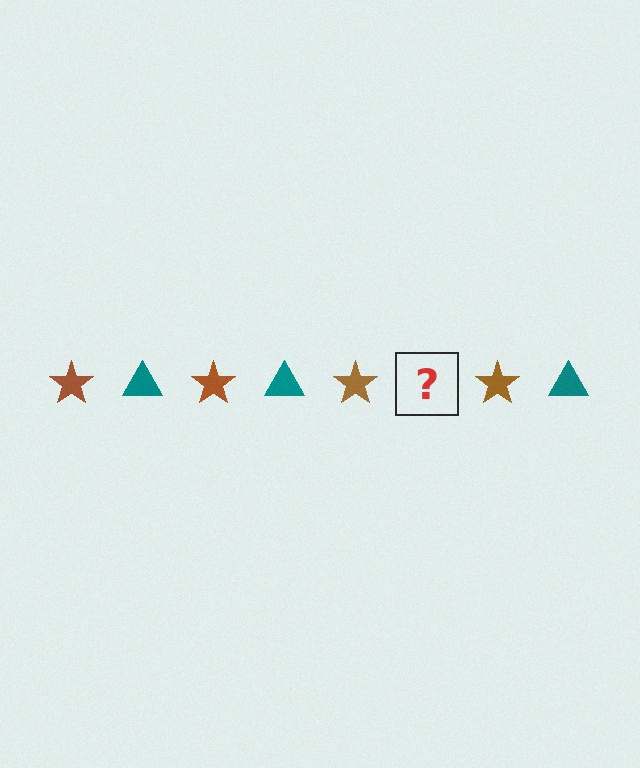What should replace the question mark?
The question mark should be replaced with a teal triangle.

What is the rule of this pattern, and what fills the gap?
The rule is that the pattern alternates between brown star and teal triangle. The gap should be filled with a teal triangle.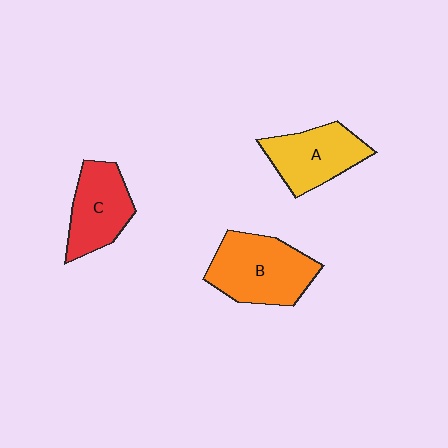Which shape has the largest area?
Shape B (orange).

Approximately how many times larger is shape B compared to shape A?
Approximately 1.3 times.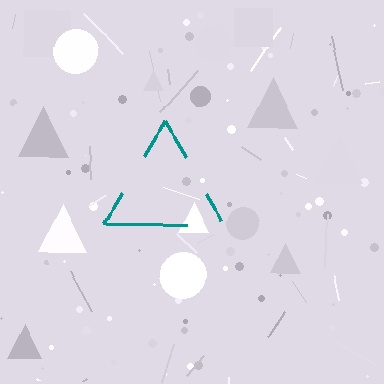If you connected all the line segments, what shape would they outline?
They would outline a triangle.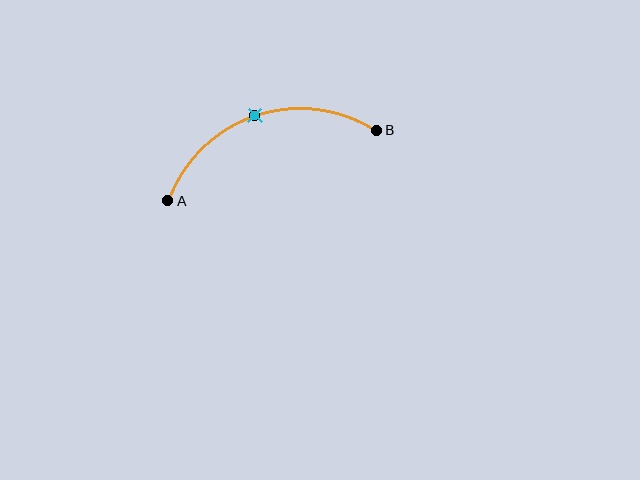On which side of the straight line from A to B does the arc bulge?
The arc bulges above the straight line connecting A and B.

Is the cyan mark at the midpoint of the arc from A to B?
Yes. The cyan mark lies on the arc at equal arc-length from both A and B — it is the arc midpoint.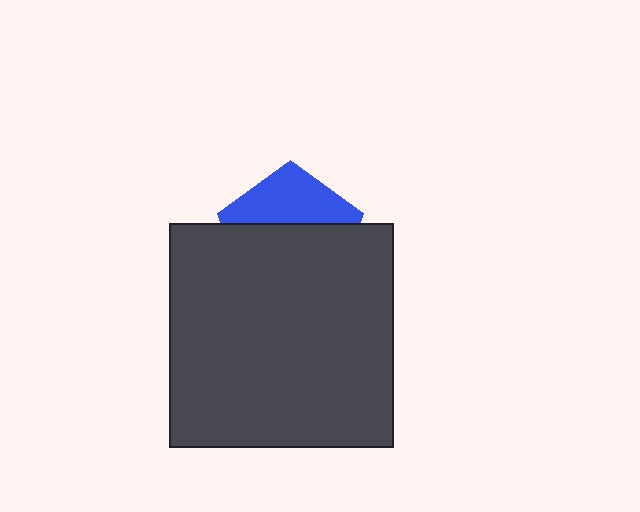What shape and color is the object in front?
The object in front is a dark gray square.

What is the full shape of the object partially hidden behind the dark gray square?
The partially hidden object is a blue pentagon.